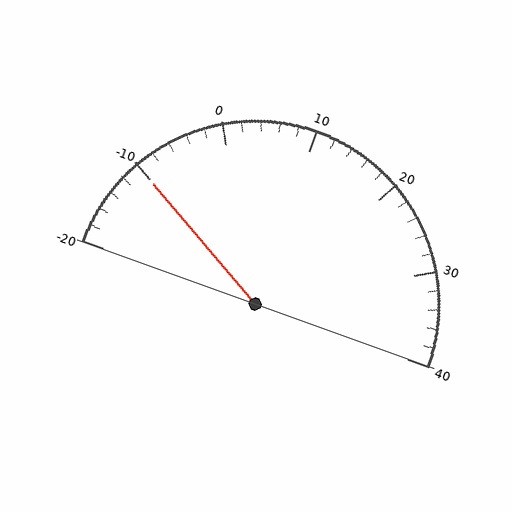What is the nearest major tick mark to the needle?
The nearest major tick mark is -10.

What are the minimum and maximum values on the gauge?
The gauge ranges from -20 to 40.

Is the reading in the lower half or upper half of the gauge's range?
The reading is in the lower half of the range (-20 to 40).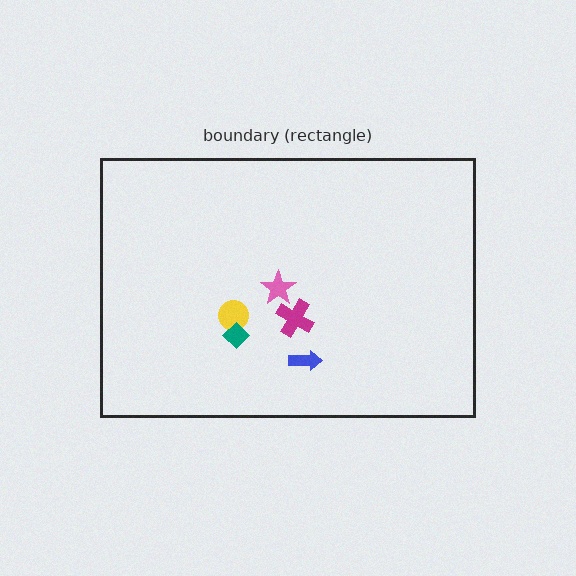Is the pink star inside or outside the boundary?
Inside.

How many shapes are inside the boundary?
5 inside, 0 outside.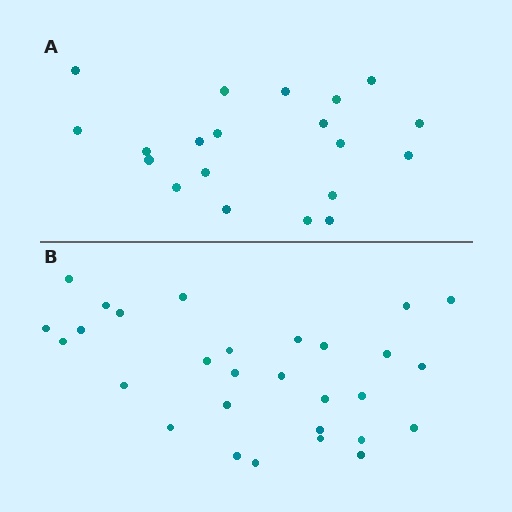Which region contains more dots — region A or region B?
Region B (the bottom region) has more dots.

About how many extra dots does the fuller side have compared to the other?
Region B has roughly 8 or so more dots than region A.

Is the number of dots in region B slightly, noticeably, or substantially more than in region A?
Region B has substantially more. The ratio is roughly 1.4 to 1.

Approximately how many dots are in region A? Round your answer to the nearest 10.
About 20 dots.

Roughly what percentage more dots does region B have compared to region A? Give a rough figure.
About 45% more.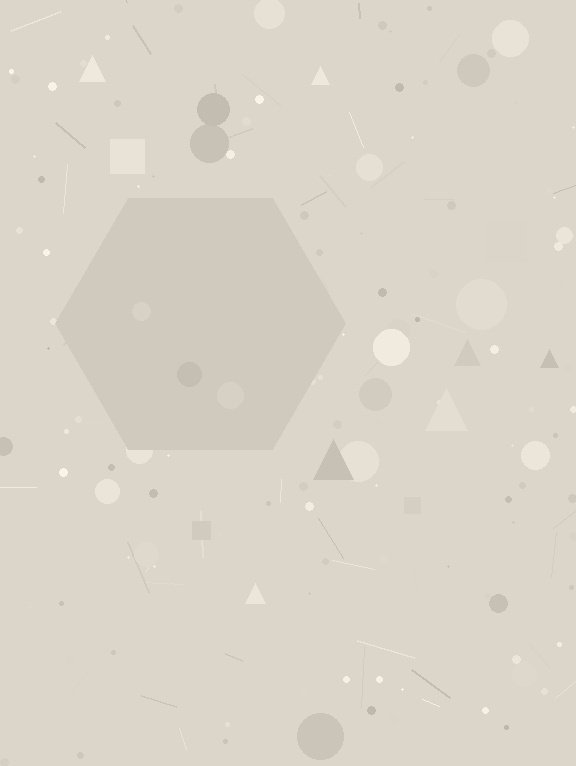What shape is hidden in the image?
A hexagon is hidden in the image.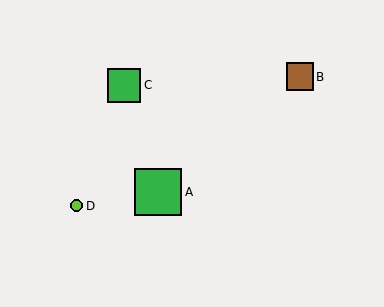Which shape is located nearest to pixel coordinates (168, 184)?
The green square (labeled A) at (158, 192) is nearest to that location.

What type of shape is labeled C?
Shape C is a green square.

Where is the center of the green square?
The center of the green square is at (124, 85).